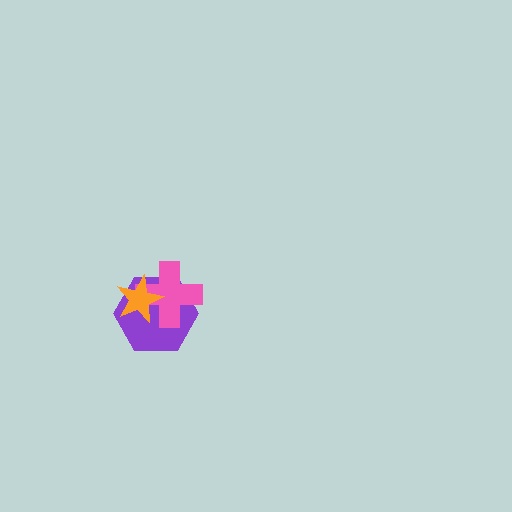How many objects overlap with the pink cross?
2 objects overlap with the pink cross.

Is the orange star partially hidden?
No, no other shape covers it.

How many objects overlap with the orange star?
2 objects overlap with the orange star.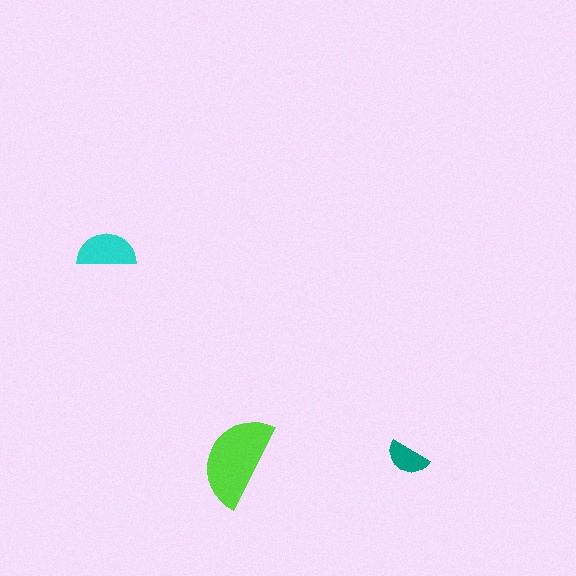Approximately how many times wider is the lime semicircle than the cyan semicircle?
About 1.5 times wider.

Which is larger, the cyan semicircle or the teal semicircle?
The cyan one.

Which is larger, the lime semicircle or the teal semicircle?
The lime one.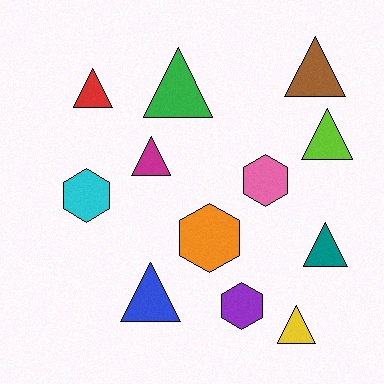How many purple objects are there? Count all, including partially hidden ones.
There is 1 purple object.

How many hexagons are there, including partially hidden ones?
There are 4 hexagons.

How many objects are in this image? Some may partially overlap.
There are 12 objects.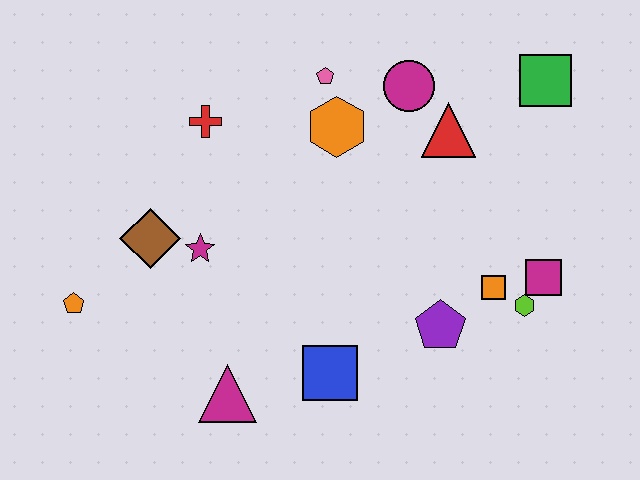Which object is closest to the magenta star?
The brown diamond is closest to the magenta star.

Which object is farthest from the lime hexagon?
The orange pentagon is farthest from the lime hexagon.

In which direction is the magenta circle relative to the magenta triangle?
The magenta circle is above the magenta triangle.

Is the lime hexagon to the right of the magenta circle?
Yes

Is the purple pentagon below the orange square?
Yes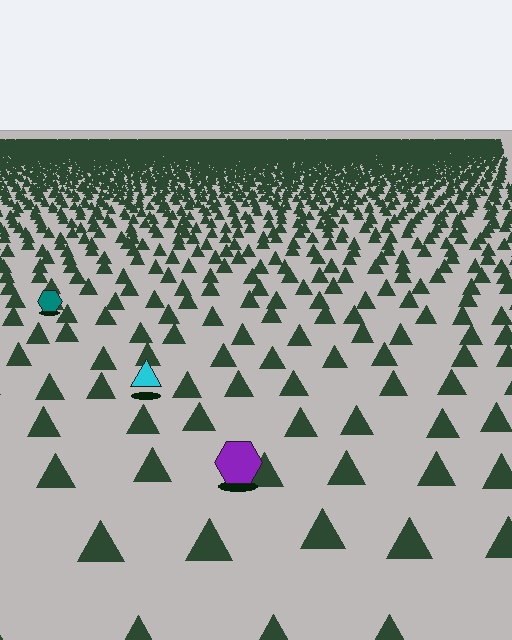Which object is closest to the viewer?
The purple hexagon is closest. The texture marks near it are larger and more spread out.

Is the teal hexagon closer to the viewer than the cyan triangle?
No. The cyan triangle is closer — you can tell from the texture gradient: the ground texture is coarser near it.